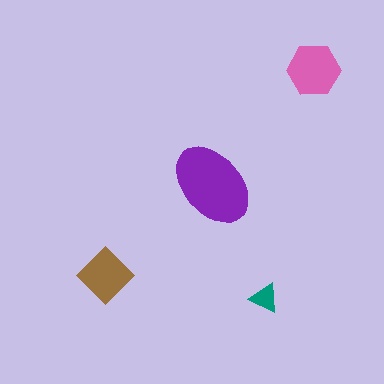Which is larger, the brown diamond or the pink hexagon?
The pink hexagon.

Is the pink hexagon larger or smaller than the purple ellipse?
Smaller.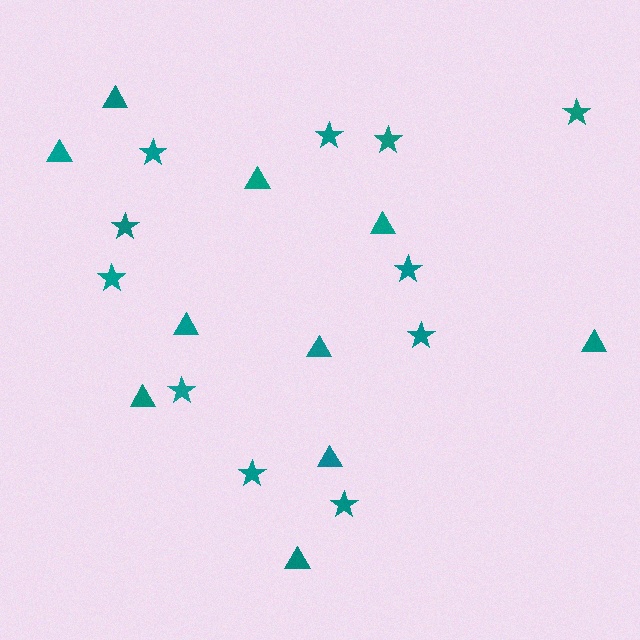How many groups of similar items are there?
There are 2 groups: one group of stars (11) and one group of triangles (10).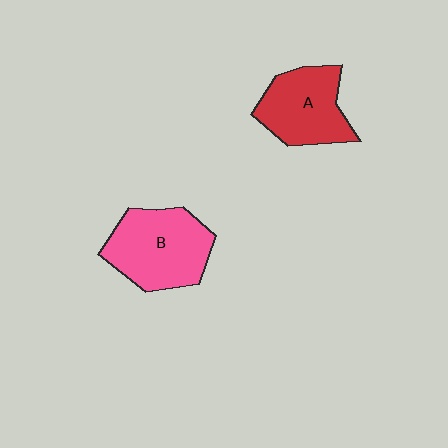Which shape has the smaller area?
Shape A (red).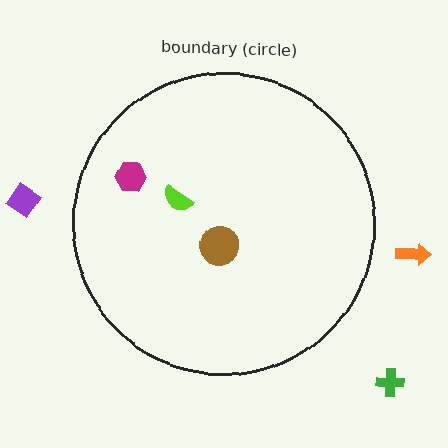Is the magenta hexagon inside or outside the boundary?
Inside.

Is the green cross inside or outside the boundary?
Outside.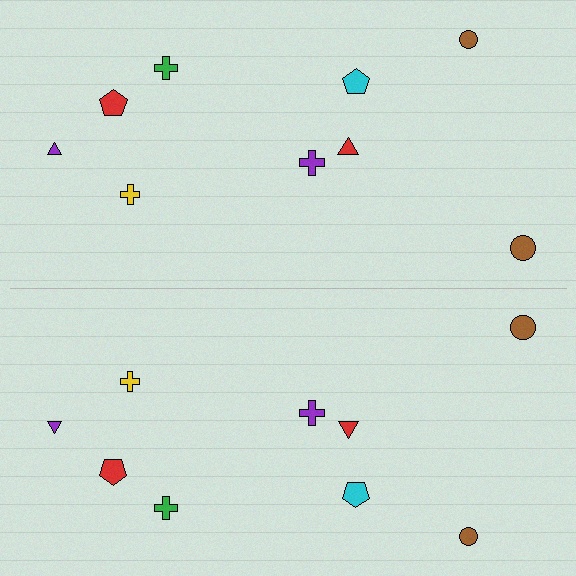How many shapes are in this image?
There are 18 shapes in this image.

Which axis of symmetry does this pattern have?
The pattern has a horizontal axis of symmetry running through the center of the image.